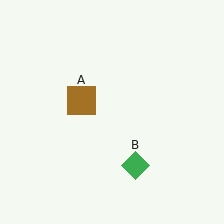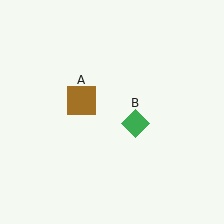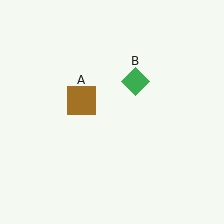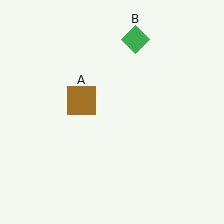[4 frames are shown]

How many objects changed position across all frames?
1 object changed position: green diamond (object B).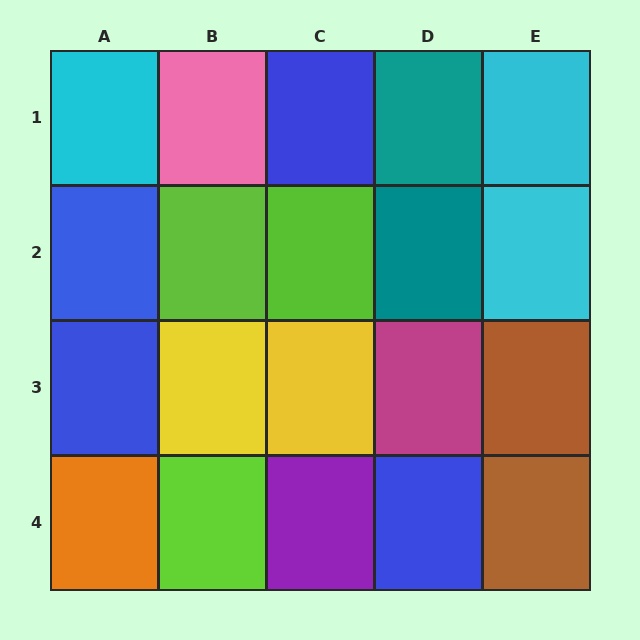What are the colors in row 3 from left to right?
Blue, yellow, yellow, magenta, brown.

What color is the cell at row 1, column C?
Blue.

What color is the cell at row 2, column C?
Lime.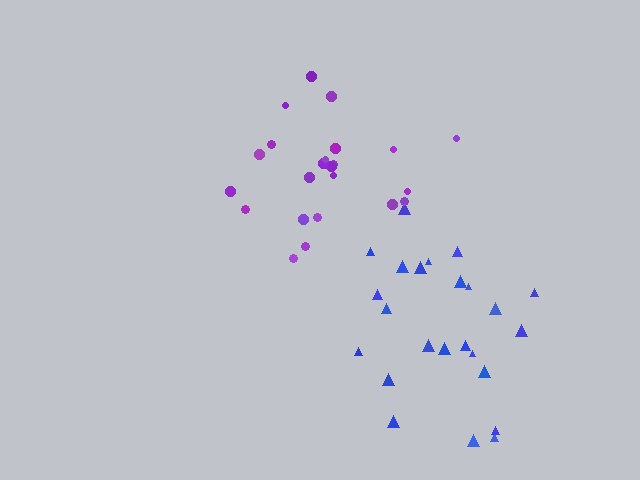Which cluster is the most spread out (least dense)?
Blue.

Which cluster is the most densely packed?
Purple.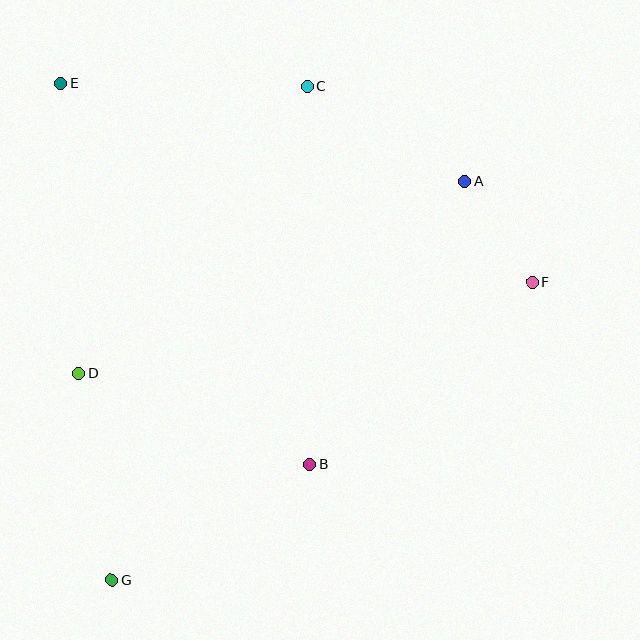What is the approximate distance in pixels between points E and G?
The distance between E and G is approximately 499 pixels.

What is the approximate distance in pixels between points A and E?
The distance between A and E is approximately 416 pixels.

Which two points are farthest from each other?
Points A and G are farthest from each other.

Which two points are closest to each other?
Points A and F are closest to each other.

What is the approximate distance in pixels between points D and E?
The distance between D and E is approximately 291 pixels.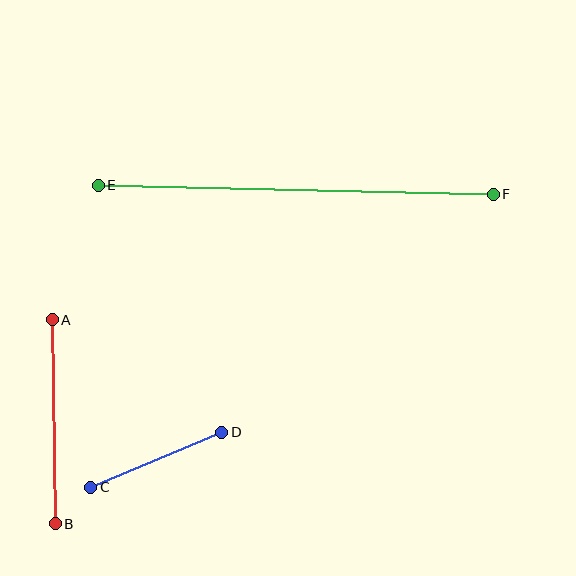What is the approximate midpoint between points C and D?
The midpoint is at approximately (156, 460) pixels.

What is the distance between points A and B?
The distance is approximately 204 pixels.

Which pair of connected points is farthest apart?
Points E and F are farthest apart.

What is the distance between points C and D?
The distance is approximately 142 pixels.